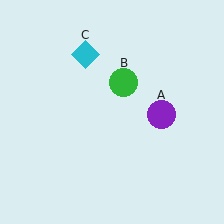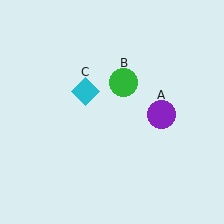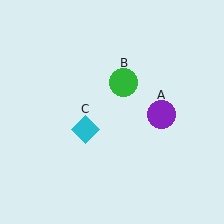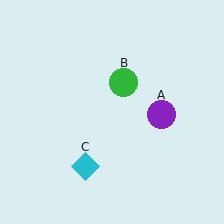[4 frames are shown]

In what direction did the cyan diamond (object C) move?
The cyan diamond (object C) moved down.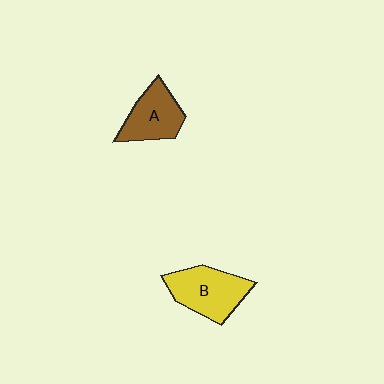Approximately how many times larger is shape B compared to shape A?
Approximately 1.2 times.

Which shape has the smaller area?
Shape A (brown).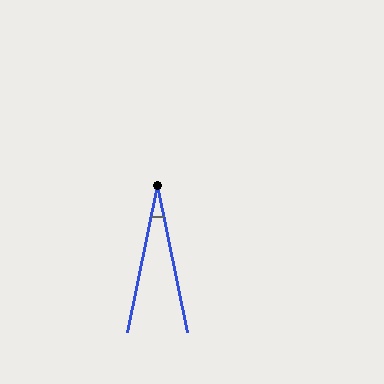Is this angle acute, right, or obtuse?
It is acute.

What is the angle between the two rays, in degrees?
Approximately 23 degrees.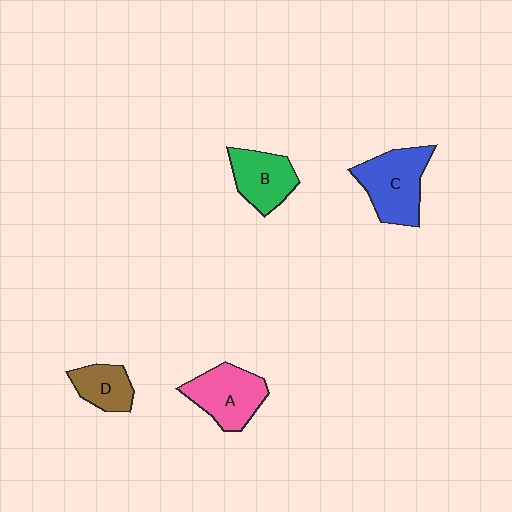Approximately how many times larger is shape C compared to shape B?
Approximately 1.3 times.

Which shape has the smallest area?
Shape D (brown).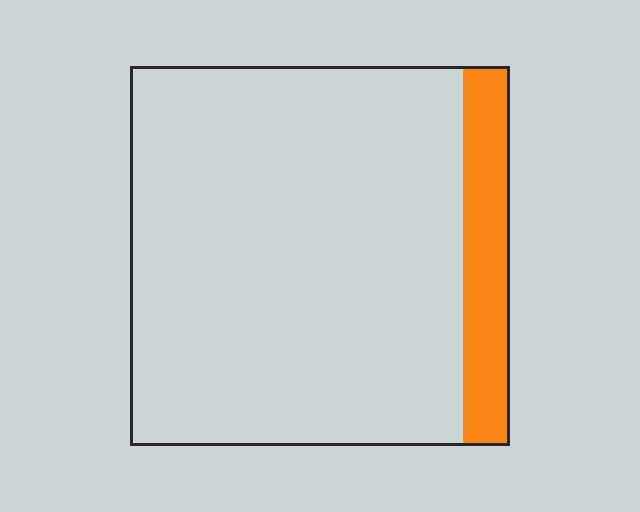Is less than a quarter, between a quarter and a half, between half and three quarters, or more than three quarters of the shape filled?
Less than a quarter.